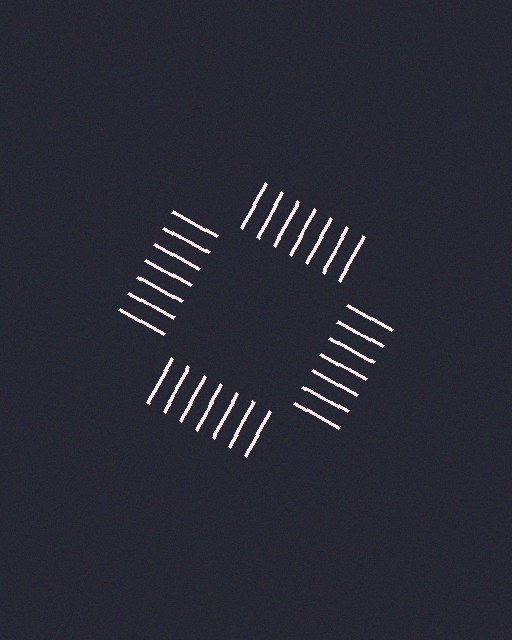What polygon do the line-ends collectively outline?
An illusory square — the line segments terminate on its edges but no continuous stroke is drawn.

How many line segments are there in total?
28 — 7 along each of the 4 edges.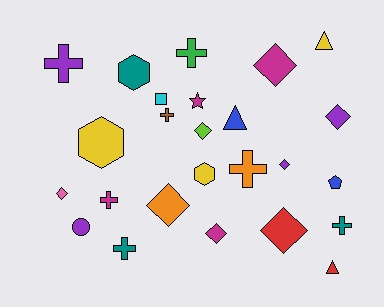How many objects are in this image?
There are 25 objects.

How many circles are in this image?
There is 1 circle.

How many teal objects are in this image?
There are 3 teal objects.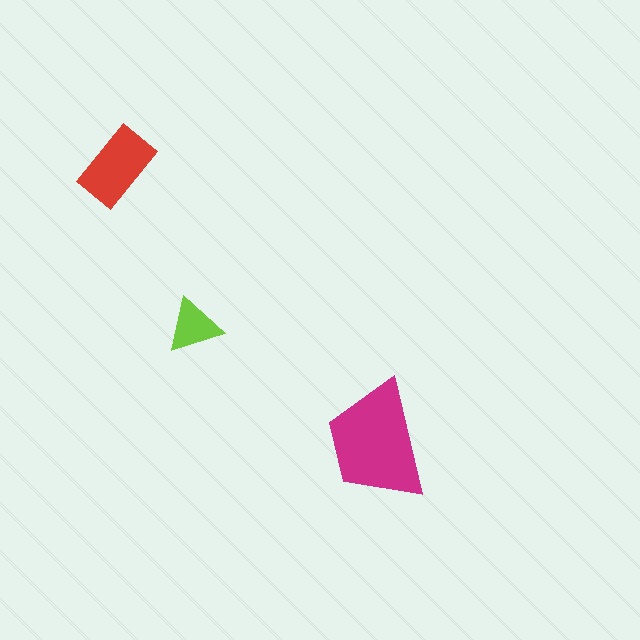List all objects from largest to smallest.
The magenta trapezoid, the red rectangle, the lime triangle.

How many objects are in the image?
There are 3 objects in the image.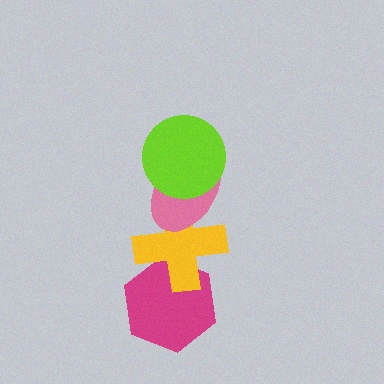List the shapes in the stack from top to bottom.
From top to bottom: the lime circle, the pink ellipse, the yellow cross, the magenta hexagon.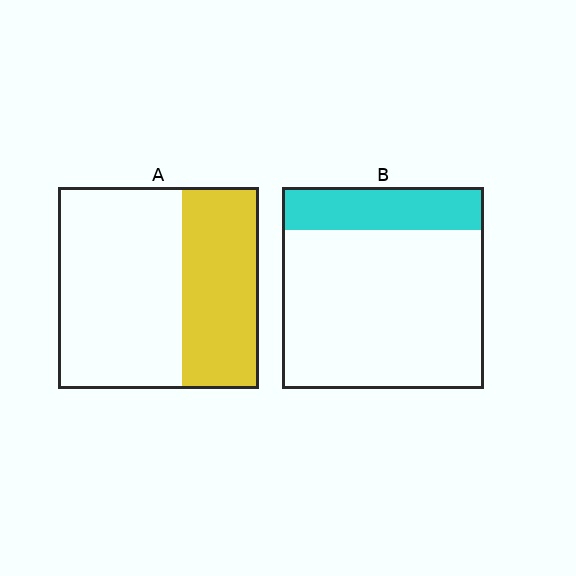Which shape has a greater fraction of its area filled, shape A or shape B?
Shape A.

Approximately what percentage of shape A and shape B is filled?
A is approximately 40% and B is approximately 20%.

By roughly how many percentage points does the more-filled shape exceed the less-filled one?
By roughly 15 percentage points (A over B).